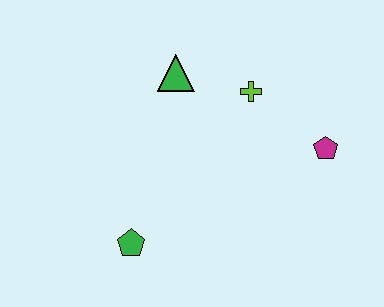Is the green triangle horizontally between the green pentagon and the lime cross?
Yes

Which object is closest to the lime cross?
The green triangle is closest to the lime cross.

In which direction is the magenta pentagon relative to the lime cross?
The magenta pentagon is to the right of the lime cross.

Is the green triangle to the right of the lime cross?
No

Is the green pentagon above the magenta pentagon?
No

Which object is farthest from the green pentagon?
The magenta pentagon is farthest from the green pentagon.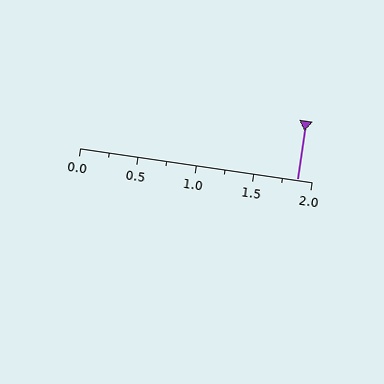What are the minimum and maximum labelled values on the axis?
The axis runs from 0.0 to 2.0.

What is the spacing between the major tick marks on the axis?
The major ticks are spaced 0.5 apart.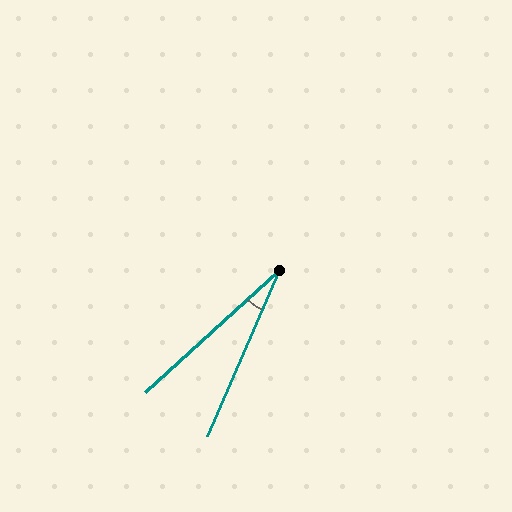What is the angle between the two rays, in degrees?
Approximately 24 degrees.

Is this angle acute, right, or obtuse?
It is acute.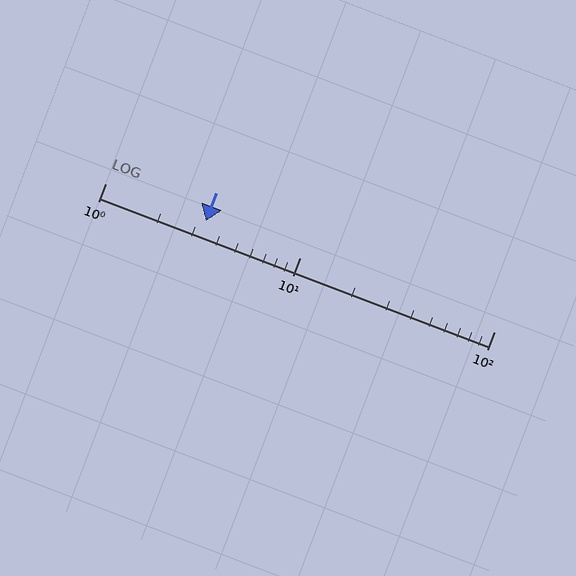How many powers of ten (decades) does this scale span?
The scale spans 2 decades, from 1 to 100.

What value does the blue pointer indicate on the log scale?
The pointer indicates approximately 3.3.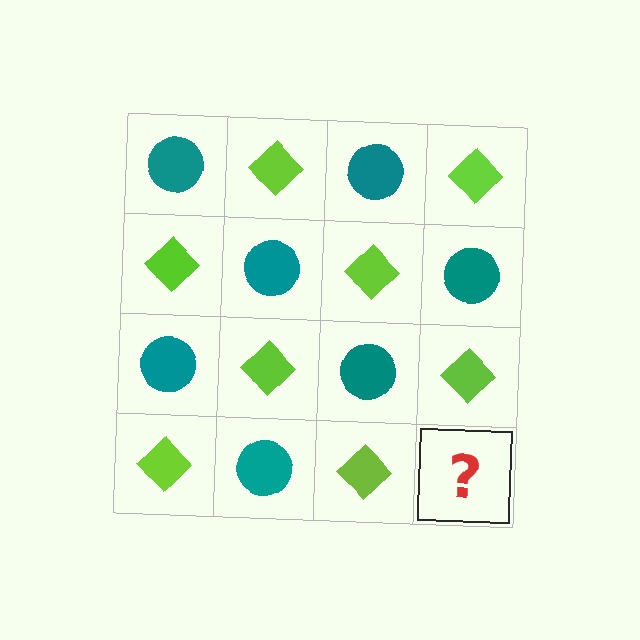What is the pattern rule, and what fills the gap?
The rule is that it alternates teal circle and lime diamond in a checkerboard pattern. The gap should be filled with a teal circle.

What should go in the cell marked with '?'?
The missing cell should contain a teal circle.